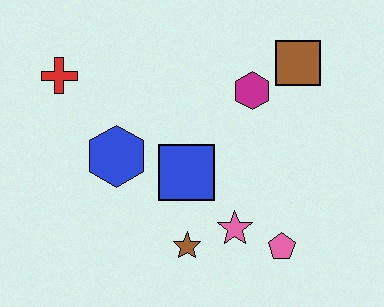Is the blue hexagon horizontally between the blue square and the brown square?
No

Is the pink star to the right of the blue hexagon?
Yes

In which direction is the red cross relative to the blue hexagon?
The red cross is above the blue hexagon.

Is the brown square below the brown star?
No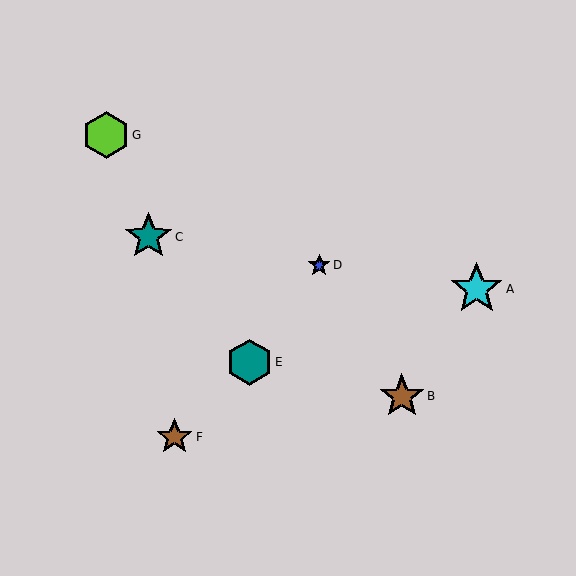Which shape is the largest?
The cyan star (labeled A) is the largest.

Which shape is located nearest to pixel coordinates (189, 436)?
The brown star (labeled F) at (175, 437) is nearest to that location.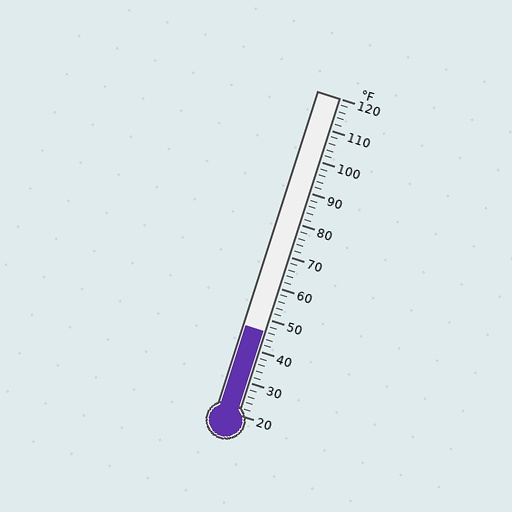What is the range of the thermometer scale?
The thermometer scale ranges from 20°F to 120°F.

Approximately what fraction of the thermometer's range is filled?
The thermometer is filled to approximately 25% of its range.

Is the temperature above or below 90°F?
The temperature is below 90°F.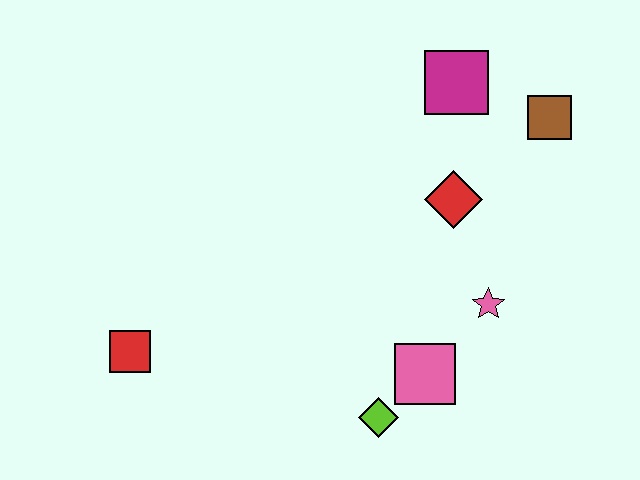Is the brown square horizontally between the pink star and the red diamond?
No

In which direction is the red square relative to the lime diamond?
The red square is to the left of the lime diamond.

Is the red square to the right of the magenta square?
No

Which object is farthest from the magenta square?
The red square is farthest from the magenta square.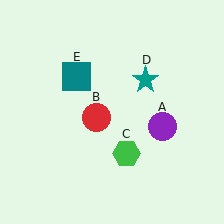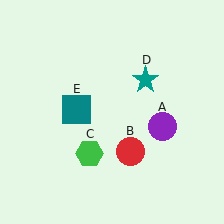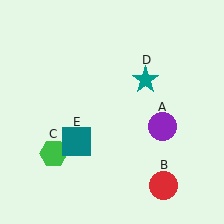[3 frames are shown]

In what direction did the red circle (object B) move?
The red circle (object B) moved down and to the right.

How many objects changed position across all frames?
3 objects changed position: red circle (object B), green hexagon (object C), teal square (object E).